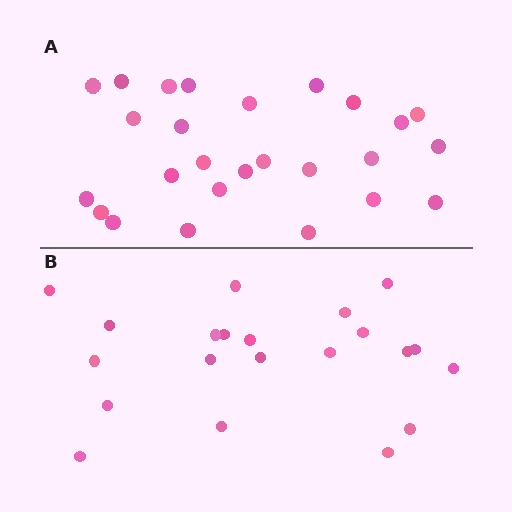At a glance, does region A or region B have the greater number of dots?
Region A (the top region) has more dots.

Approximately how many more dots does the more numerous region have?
Region A has about 5 more dots than region B.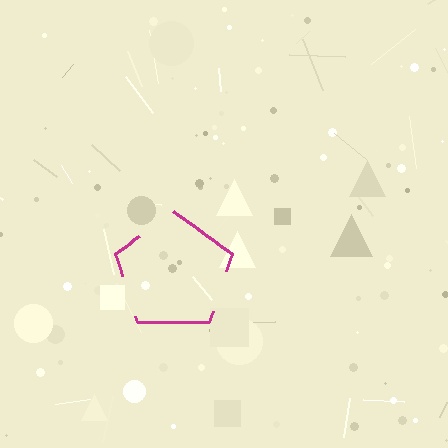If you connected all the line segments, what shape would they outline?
They would outline a pentagon.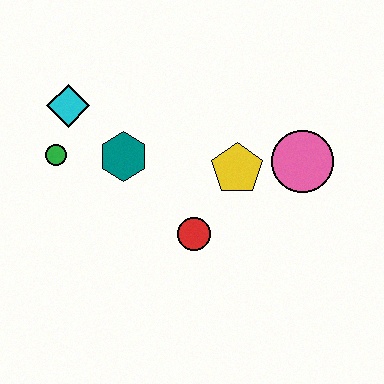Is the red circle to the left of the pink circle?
Yes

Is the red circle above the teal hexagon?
No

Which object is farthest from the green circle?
The pink circle is farthest from the green circle.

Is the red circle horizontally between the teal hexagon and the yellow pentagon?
Yes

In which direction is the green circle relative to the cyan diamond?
The green circle is below the cyan diamond.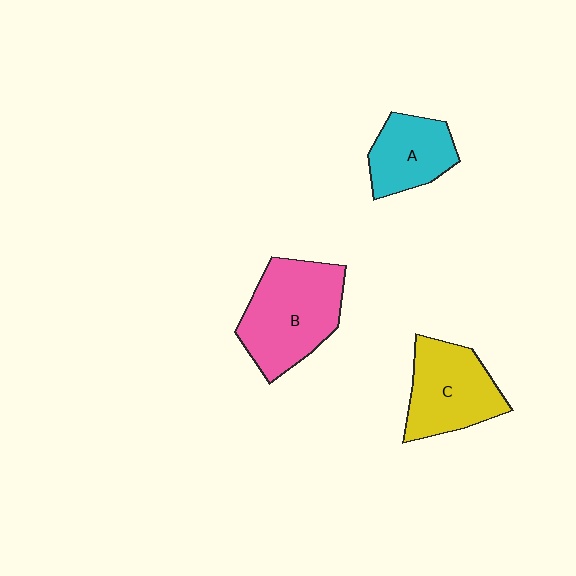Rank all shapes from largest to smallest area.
From largest to smallest: B (pink), C (yellow), A (cyan).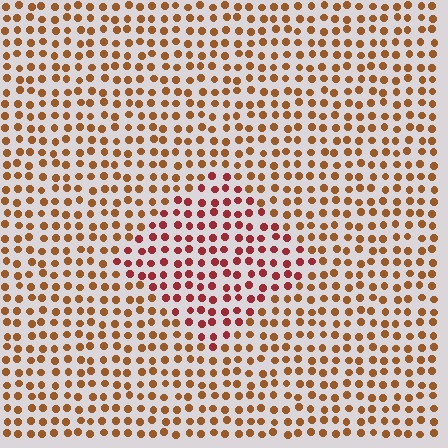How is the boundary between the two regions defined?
The boundary is defined purely by a slight shift in hue (about 33 degrees). Spacing, size, and orientation are identical on both sides.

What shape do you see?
I see a diamond.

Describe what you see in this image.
The image is filled with small brown elements in a uniform arrangement. A diamond-shaped region is visible where the elements are tinted to a slightly different hue, forming a subtle color boundary.